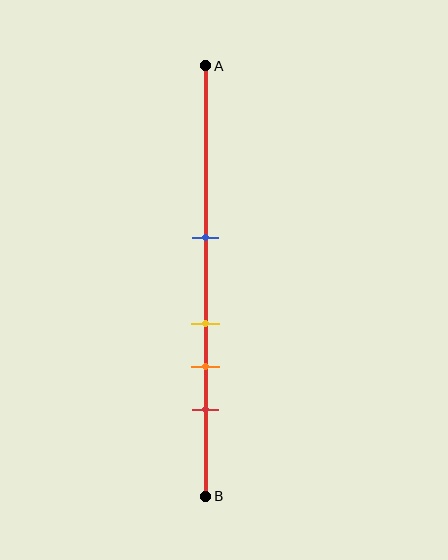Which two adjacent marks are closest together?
The yellow and orange marks are the closest adjacent pair.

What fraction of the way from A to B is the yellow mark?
The yellow mark is approximately 60% (0.6) of the way from A to B.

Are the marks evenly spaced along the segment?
No, the marks are not evenly spaced.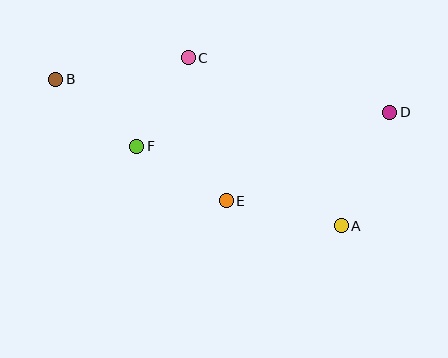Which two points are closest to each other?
Points C and F are closest to each other.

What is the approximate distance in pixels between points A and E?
The distance between A and E is approximately 118 pixels.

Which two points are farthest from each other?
Points B and D are farthest from each other.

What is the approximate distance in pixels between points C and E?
The distance between C and E is approximately 148 pixels.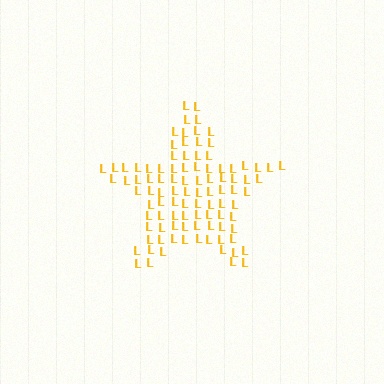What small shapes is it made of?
It is made of small letter L's.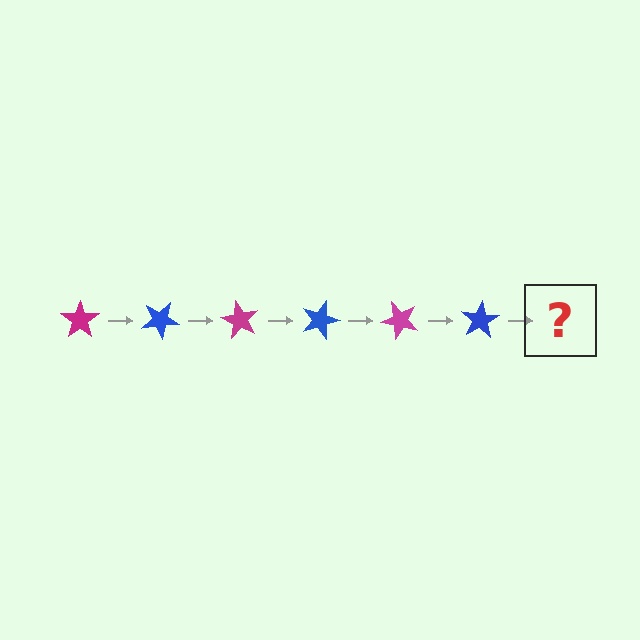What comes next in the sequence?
The next element should be a magenta star, rotated 180 degrees from the start.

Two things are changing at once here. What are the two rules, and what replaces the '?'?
The two rules are that it rotates 30 degrees each step and the color cycles through magenta and blue. The '?' should be a magenta star, rotated 180 degrees from the start.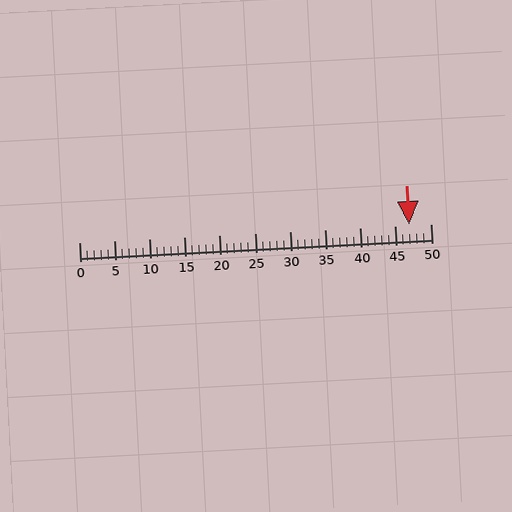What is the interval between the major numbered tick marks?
The major tick marks are spaced 5 units apart.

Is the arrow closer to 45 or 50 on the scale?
The arrow is closer to 45.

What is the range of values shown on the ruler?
The ruler shows values from 0 to 50.